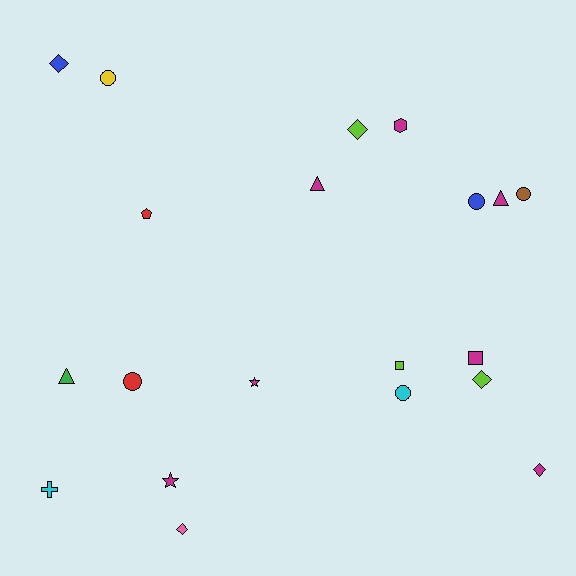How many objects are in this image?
There are 20 objects.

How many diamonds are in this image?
There are 5 diamonds.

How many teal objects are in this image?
There are no teal objects.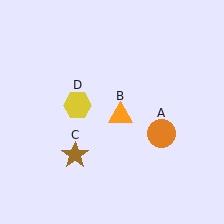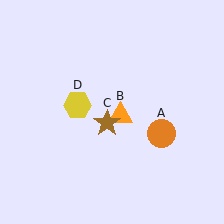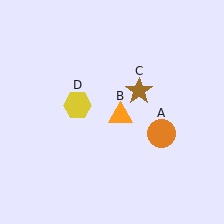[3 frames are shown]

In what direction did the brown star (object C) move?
The brown star (object C) moved up and to the right.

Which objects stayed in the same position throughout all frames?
Orange circle (object A) and orange triangle (object B) and yellow hexagon (object D) remained stationary.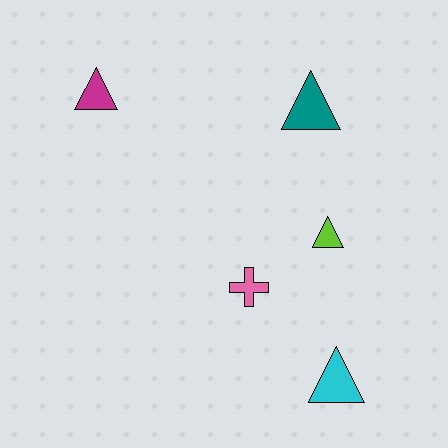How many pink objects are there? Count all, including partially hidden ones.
There is 1 pink object.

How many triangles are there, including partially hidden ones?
There are 4 triangles.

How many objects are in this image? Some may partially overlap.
There are 5 objects.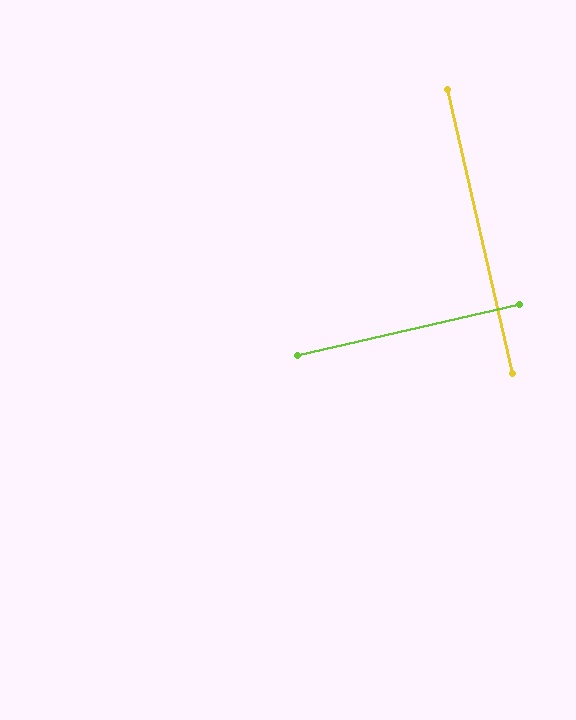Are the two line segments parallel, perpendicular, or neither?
Perpendicular — they meet at approximately 90°.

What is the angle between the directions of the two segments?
Approximately 90 degrees.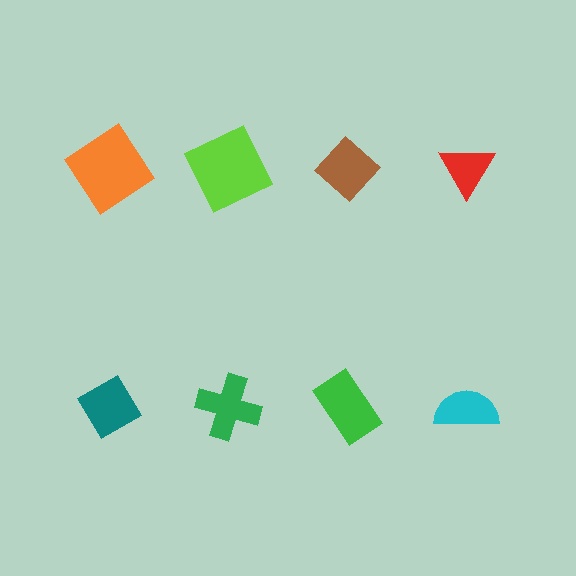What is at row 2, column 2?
A green cross.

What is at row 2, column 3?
A green rectangle.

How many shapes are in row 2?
4 shapes.